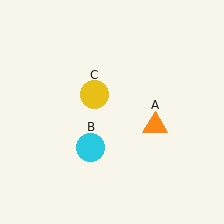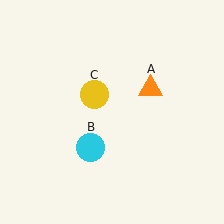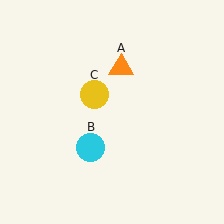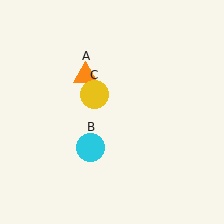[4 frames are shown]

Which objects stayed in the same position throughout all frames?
Cyan circle (object B) and yellow circle (object C) remained stationary.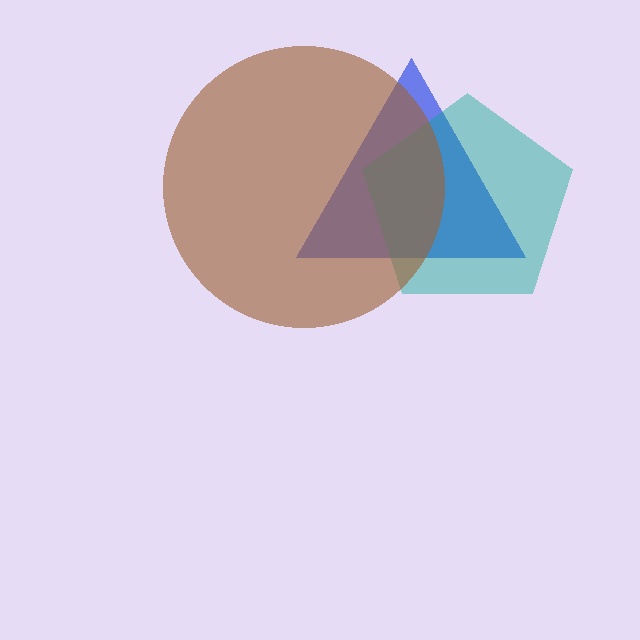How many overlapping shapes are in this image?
There are 3 overlapping shapes in the image.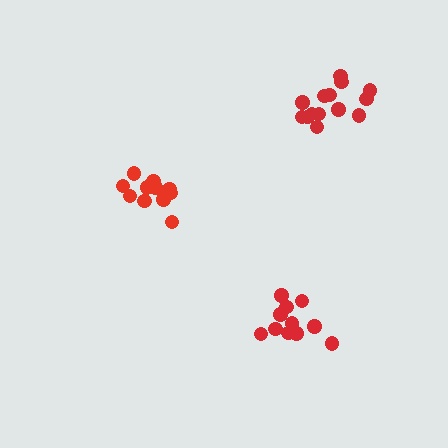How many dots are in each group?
Group 1: 11 dots, Group 2: 14 dots, Group 3: 11 dots (36 total).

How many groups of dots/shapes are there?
There are 3 groups.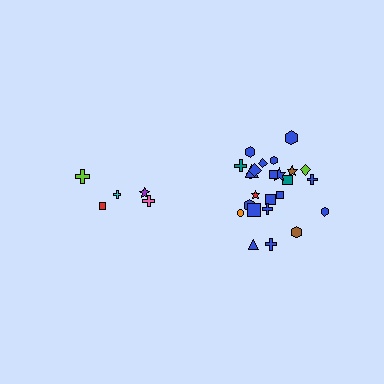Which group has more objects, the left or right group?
The right group.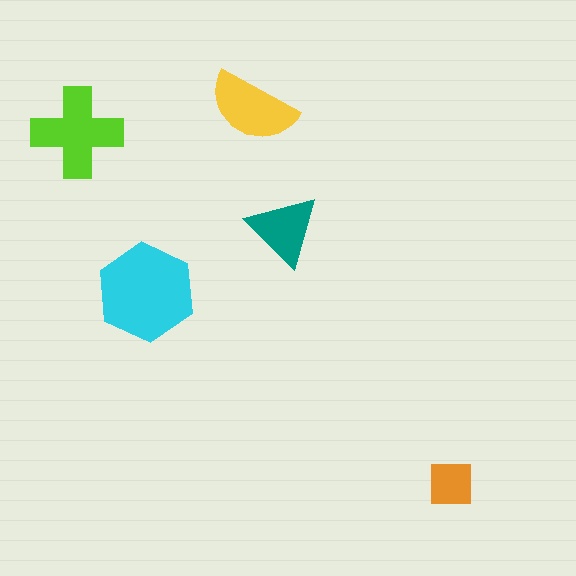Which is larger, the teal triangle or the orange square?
The teal triangle.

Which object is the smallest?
The orange square.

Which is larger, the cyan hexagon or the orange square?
The cyan hexagon.